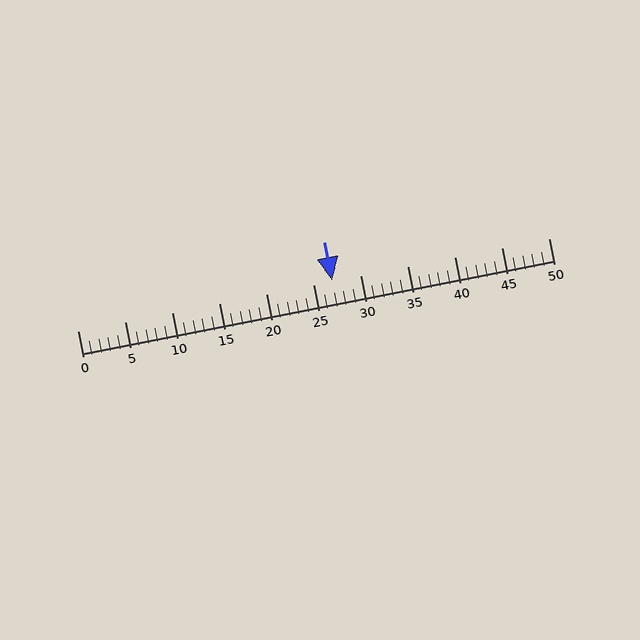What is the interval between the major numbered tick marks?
The major tick marks are spaced 5 units apart.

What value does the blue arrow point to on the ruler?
The blue arrow points to approximately 27.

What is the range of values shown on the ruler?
The ruler shows values from 0 to 50.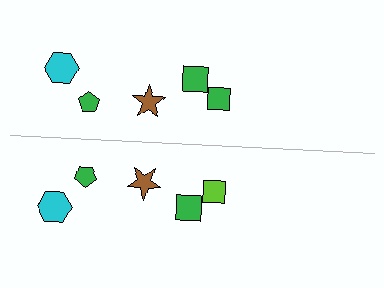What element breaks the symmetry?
The lime square on the bottom side breaks the symmetry — its mirror counterpart is green.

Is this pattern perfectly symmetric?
No, the pattern is not perfectly symmetric. The lime square on the bottom side breaks the symmetry — its mirror counterpart is green.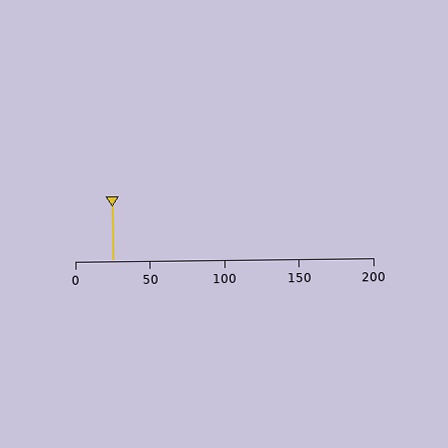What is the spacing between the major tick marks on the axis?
The major ticks are spaced 50 apart.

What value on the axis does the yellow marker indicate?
The marker indicates approximately 25.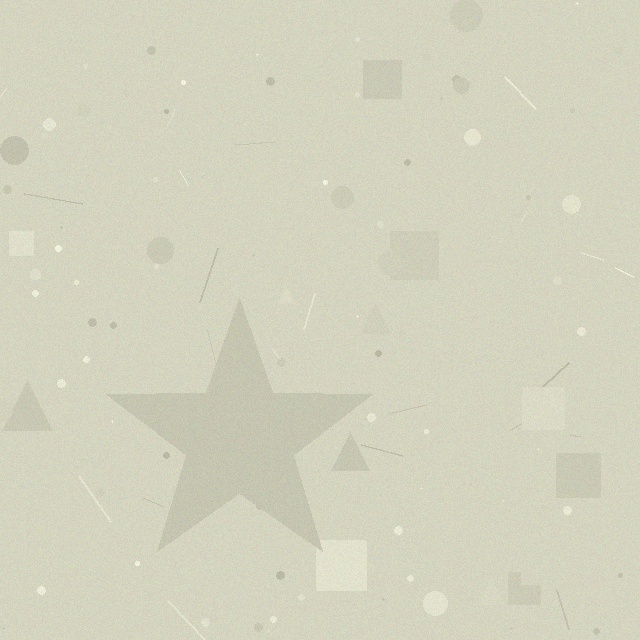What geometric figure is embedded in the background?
A star is embedded in the background.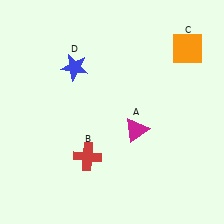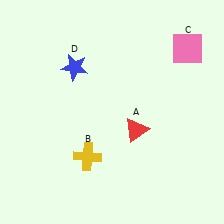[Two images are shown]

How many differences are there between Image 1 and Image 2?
There are 3 differences between the two images.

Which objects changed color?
A changed from magenta to red. B changed from red to yellow. C changed from orange to pink.